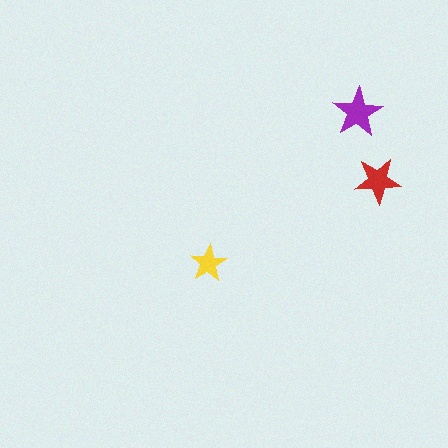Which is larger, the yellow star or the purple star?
The purple one.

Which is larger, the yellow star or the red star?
The red one.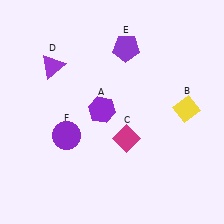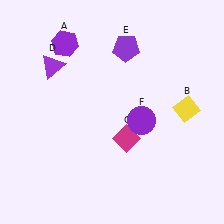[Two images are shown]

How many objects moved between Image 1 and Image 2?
2 objects moved between the two images.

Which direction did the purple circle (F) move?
The purple circle (F) moved right.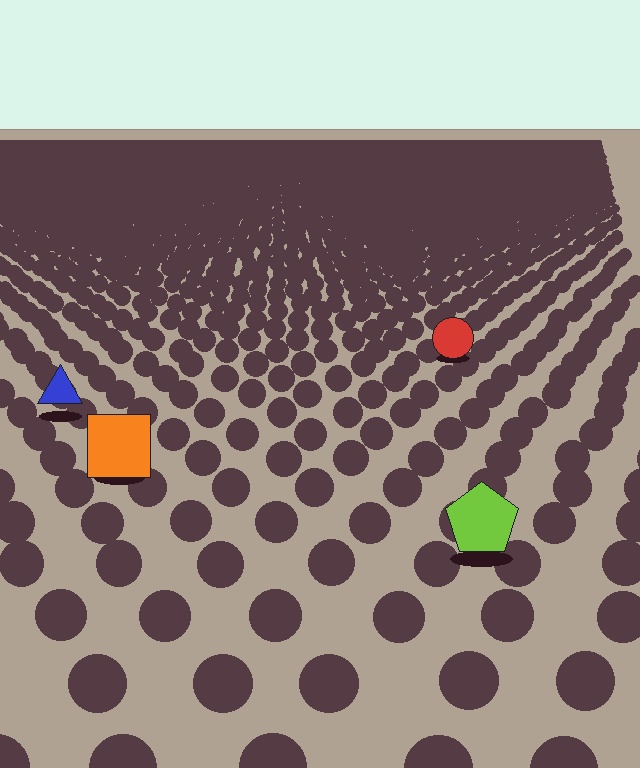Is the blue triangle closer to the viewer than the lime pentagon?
No. The lime pentagon is closer — you can tell from the texture gradient: the ground texture is coarser near it.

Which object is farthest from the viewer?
The red circle is farthest from the viewer. It appears smaller and the ground texture around it is denser.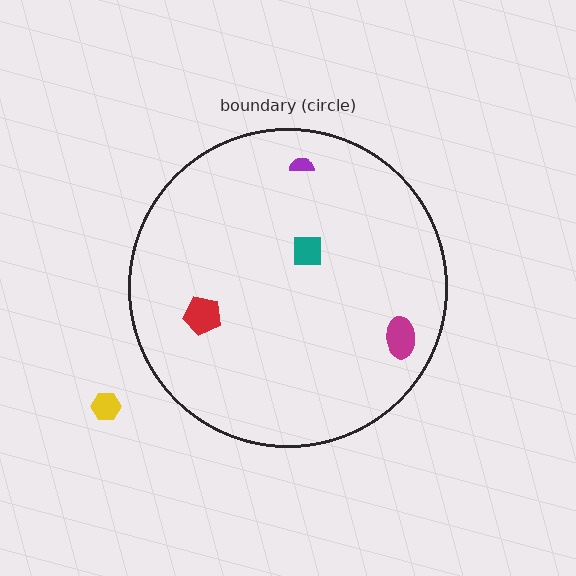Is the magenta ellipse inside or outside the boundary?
Inside.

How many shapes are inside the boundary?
4 inside, 1 outside.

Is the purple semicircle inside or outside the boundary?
Inside.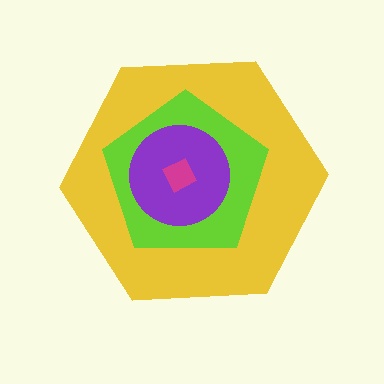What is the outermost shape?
The yellow hexagon.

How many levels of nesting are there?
4.